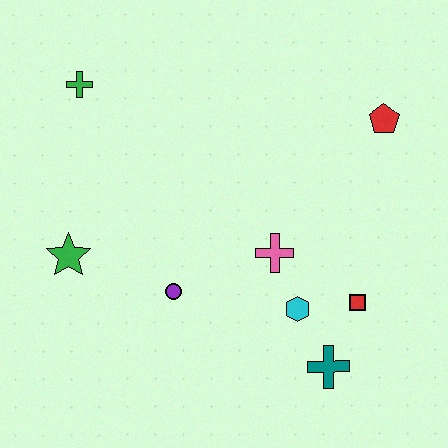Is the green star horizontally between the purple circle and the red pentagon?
No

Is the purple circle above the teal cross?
Yes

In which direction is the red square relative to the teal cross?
The red square is above the teal cross.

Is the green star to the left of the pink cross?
Yes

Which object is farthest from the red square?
The green cross is farthest from the red square.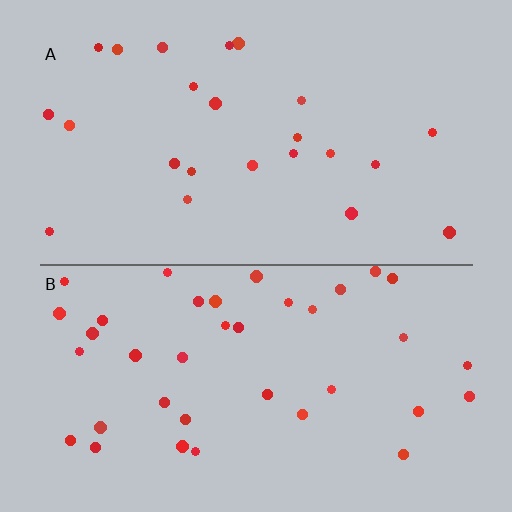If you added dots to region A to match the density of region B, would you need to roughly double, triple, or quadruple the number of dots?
Approximately double.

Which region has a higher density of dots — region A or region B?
B (the bottom).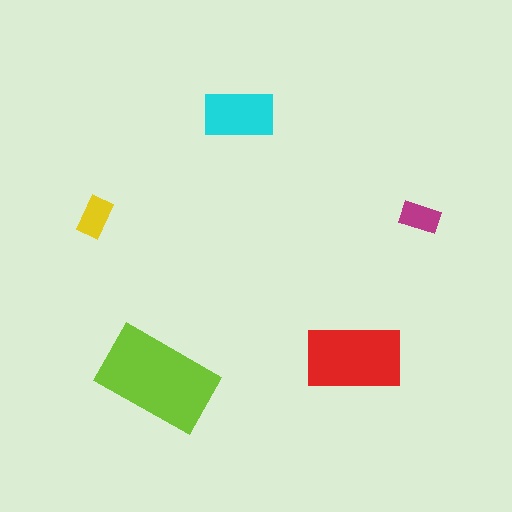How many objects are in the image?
There are 5 objects in the image.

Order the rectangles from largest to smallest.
the lime one, the red one, the cyan one, the yellow one, the magenta one.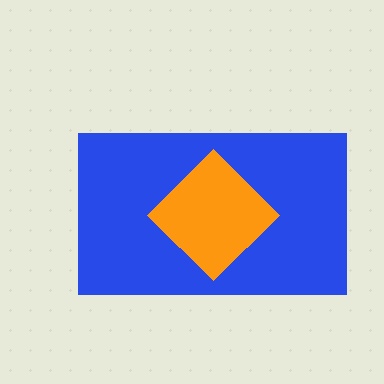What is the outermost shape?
The blue rectangle.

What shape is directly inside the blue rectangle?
The orange diamond.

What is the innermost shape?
The orange diamond.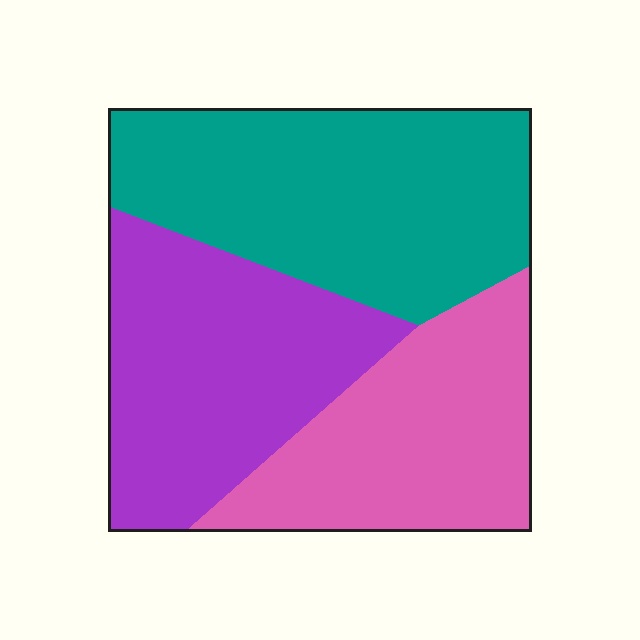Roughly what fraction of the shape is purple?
Purple covers around 35% of the shape.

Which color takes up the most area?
Teal, at roughly 40%.